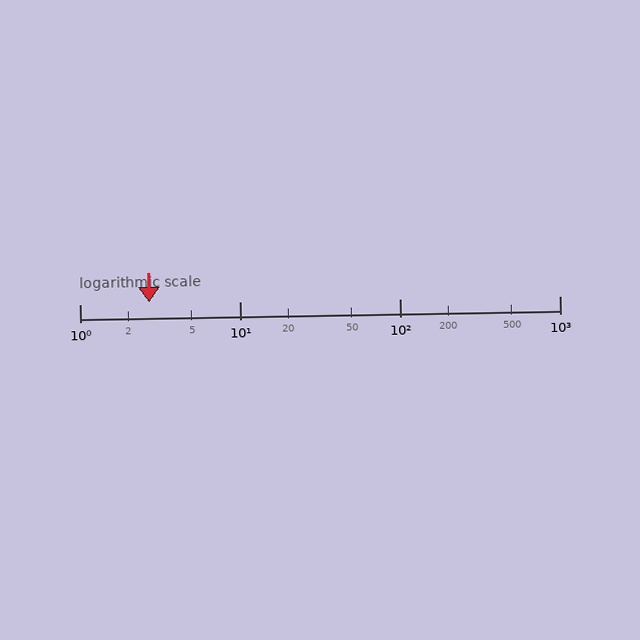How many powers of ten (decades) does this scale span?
The scale spans 3 decades, from 1 to 1000.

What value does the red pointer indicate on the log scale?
The pointer indicates approximately 2.7.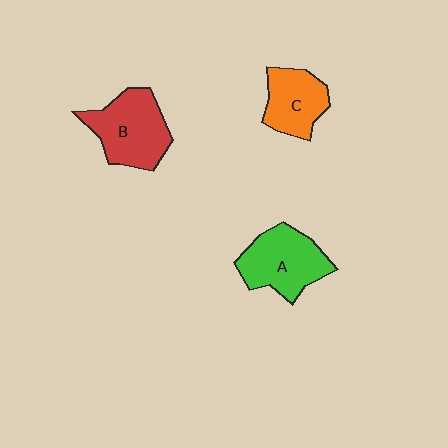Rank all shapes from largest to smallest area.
From largest to smallest: B (red), A (green), C (orange).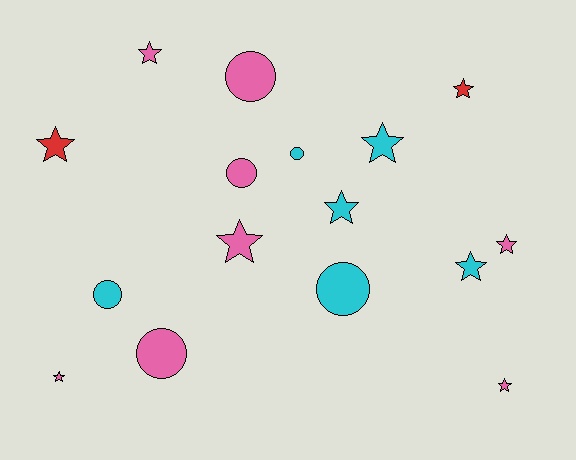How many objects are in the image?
There are 16 objects.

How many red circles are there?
There are no red circles.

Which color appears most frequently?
Pink, with 8 objects.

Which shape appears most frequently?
Star, with 10 objects.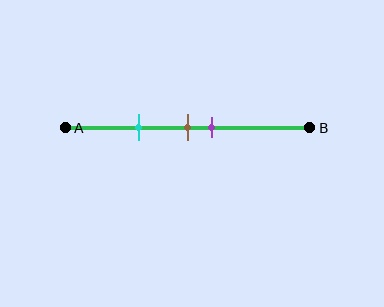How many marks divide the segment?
There are 3 marks dividing the segment.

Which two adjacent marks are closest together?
The brown and purple marks are the closest adjacent pair.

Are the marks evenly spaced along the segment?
No, the marks are not evenly spaced.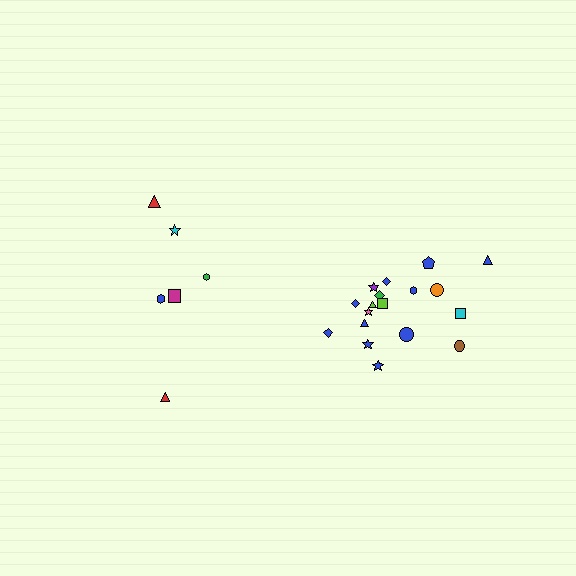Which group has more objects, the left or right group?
The right group.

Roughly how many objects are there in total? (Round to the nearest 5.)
Roughly 25 objects in total.